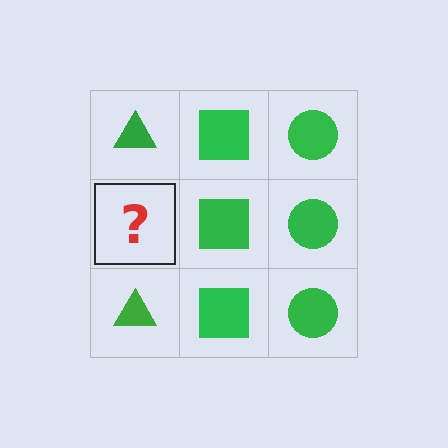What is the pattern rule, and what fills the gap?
The rule is that each column has a consistent shape. The gap should be filled with a green triangle.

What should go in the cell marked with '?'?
The missing cell should contain a green triangle.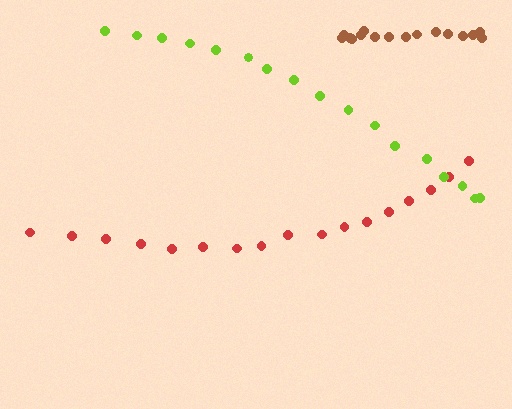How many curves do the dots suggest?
There are 3 distinct paths.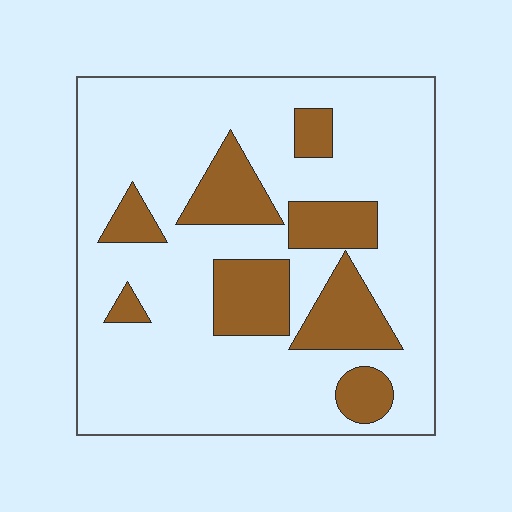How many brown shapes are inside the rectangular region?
8.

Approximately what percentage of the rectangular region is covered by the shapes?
Approximately 25%.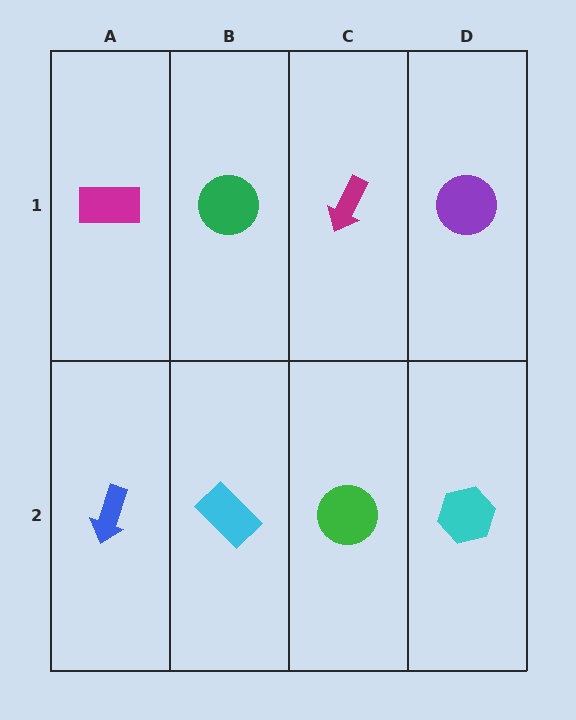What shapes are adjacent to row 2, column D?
A purple circle (row 1, column D), a green circle (row 2, column C).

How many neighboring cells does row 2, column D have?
2.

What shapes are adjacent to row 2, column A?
A magenta rectangle (row 1, column A), a cyan rectangle (row 2, column B).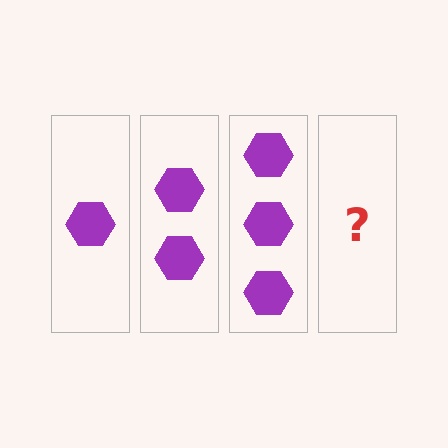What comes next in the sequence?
The next element should be 4 hexagons.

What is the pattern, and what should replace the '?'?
The pattern is that each step adds one more hexagon. The '?' should be 4 hexagons.